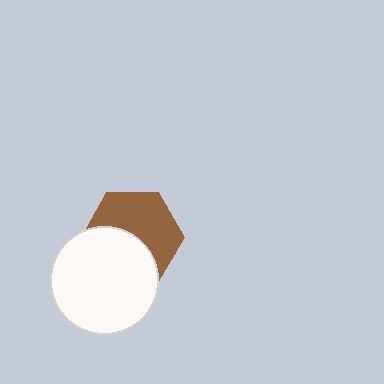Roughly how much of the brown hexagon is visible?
About half of it is visible (roughly 56%).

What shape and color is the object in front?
The object in front is a white circle.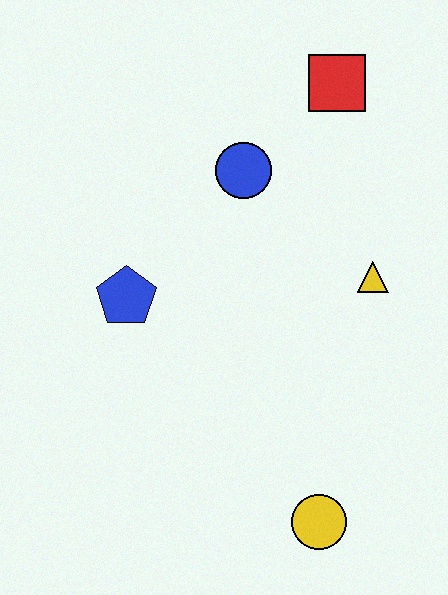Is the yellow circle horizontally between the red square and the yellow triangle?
No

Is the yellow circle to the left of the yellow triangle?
Yes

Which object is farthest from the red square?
The yellow circle is farthest from the red square.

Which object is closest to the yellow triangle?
The blue circle is closest to the yellow triangle.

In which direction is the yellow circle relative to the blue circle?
The yellow circle is below the blue circle.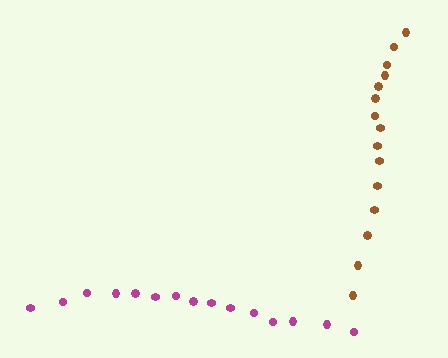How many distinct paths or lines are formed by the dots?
There are 2 distinct paths.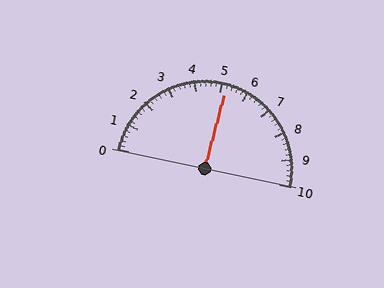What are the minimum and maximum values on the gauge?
The gauge ranges from 0 to 10.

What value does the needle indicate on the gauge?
The needle indicates approximately 5.2.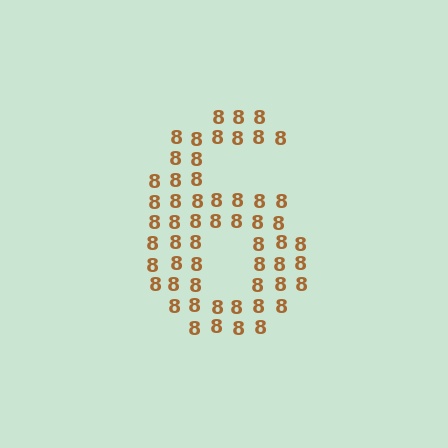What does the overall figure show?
The overall figure shows the digit 6.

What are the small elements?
The small elements are digit 8's.